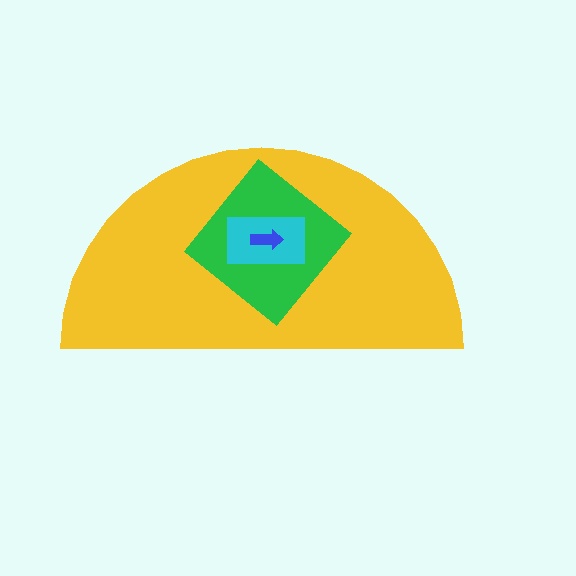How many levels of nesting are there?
4.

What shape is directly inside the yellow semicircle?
The green diamond.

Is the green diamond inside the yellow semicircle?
Yes.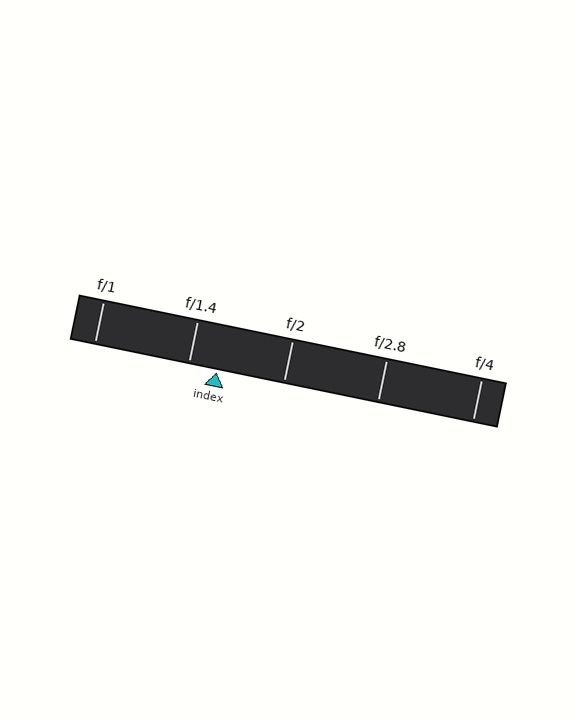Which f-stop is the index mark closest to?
The index mark is closest to f/1.4.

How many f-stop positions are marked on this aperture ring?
There are 5 f-stop positions marked.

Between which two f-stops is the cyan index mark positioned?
The index mark is between f/1.4 and f/2.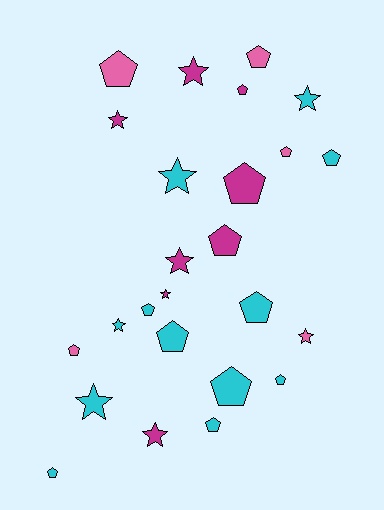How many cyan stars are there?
There are 4 cyan stars.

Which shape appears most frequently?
Pentagon, with 15 objects.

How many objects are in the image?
There are 25 objects.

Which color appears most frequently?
Cyan, with 12 objects.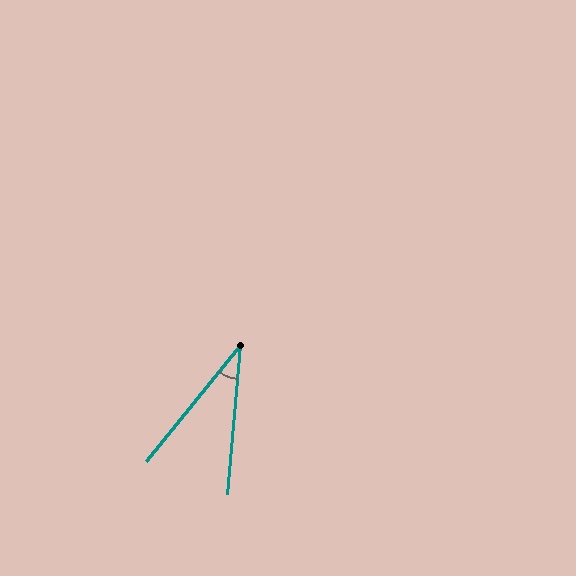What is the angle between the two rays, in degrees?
Approximately 34 degrees.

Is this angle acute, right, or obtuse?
It is acute.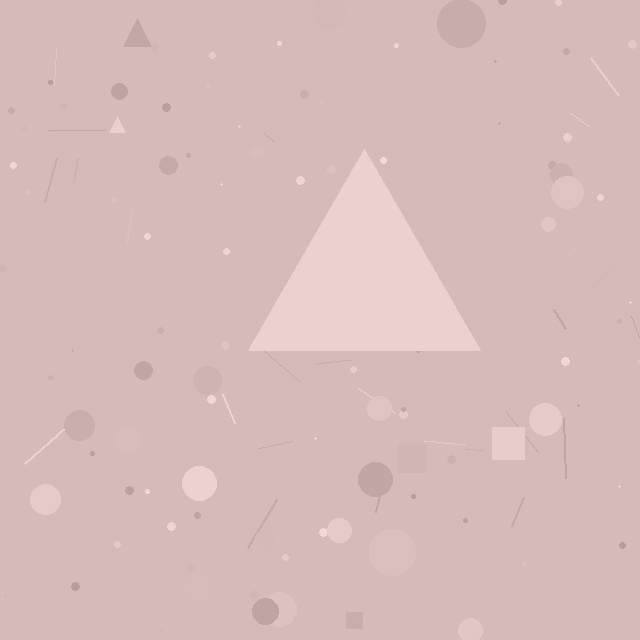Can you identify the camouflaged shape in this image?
The camouflaged shape is a triangle.